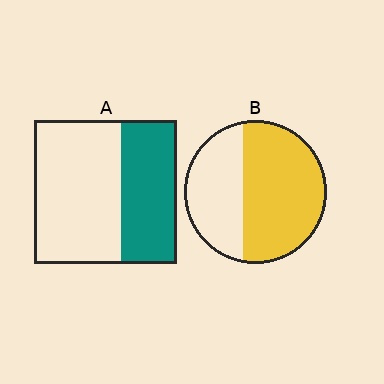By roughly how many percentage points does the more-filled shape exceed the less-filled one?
By roughly 20 percentage points (B over A).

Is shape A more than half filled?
No.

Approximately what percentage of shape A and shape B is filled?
A is approximately 40% and B is approximately 60%.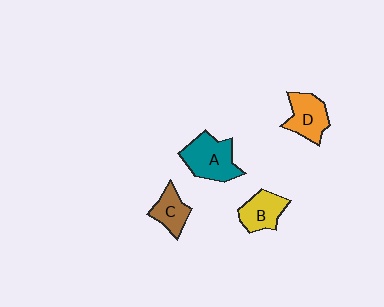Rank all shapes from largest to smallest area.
From largest to smallest: A (teal), D (orange), B (yellow), C (brown).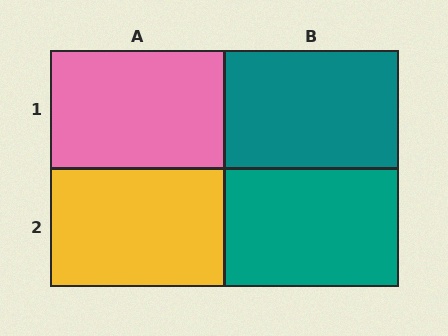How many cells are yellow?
1 cell is yellow.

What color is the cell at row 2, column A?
Yellow.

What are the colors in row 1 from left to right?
Pink, teal.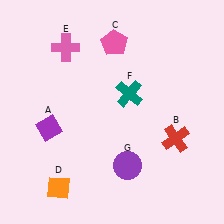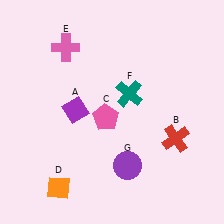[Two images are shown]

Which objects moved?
The objects that moved are: the purple diamond (A), the pink pentagon (C).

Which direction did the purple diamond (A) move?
The purple diamond (A) moved right.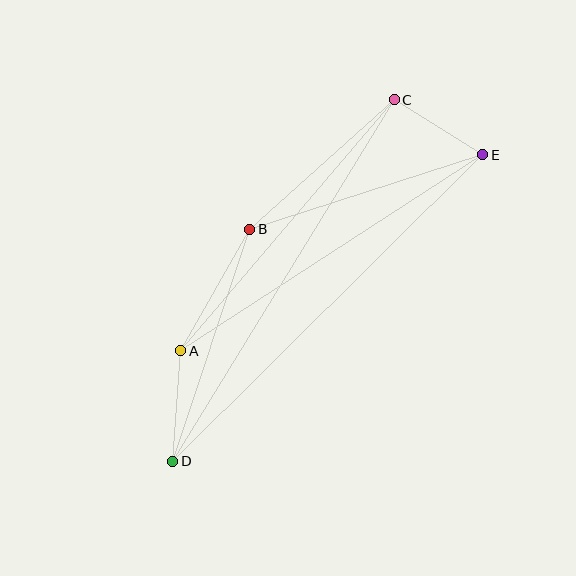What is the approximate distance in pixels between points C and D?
The distance between C and D is approximately 424 pixels.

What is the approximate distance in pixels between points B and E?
The distance between B and E is approximately 245 pixels.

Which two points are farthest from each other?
Points D and E are farthest from each other.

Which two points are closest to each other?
Points C and E are closest to each other.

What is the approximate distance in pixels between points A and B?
The distance between A and B is approximately 140 pixels.